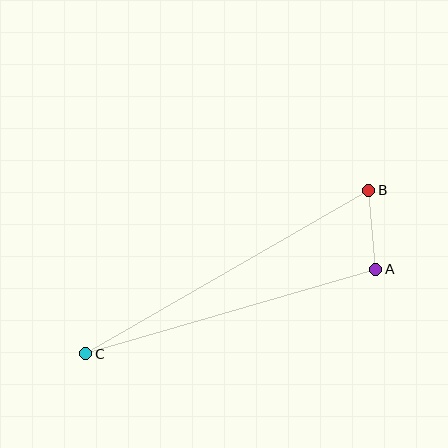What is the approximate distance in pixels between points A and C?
The distance between A and C is approximately 302 pixels.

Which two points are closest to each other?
Points A and B are closest to each other.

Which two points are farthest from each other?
Points B and C are farthest from each other.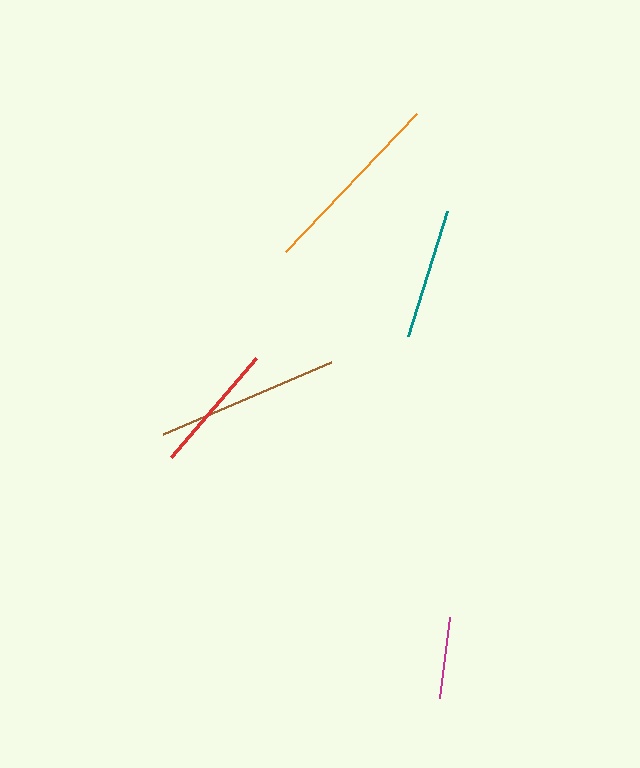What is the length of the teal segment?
The teal segment is approximately 132 pixels long.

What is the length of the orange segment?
The orange segment is approximately 189 pixels long.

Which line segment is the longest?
The orange line is the longest at approximately 189 pixels.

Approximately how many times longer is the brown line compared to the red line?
The brown line is approximately 1.4 times the length of the red line.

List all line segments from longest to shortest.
From longest to shortest: orange, brown, teal, red, magenta.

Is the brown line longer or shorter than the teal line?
The brown line is longer than the teal line.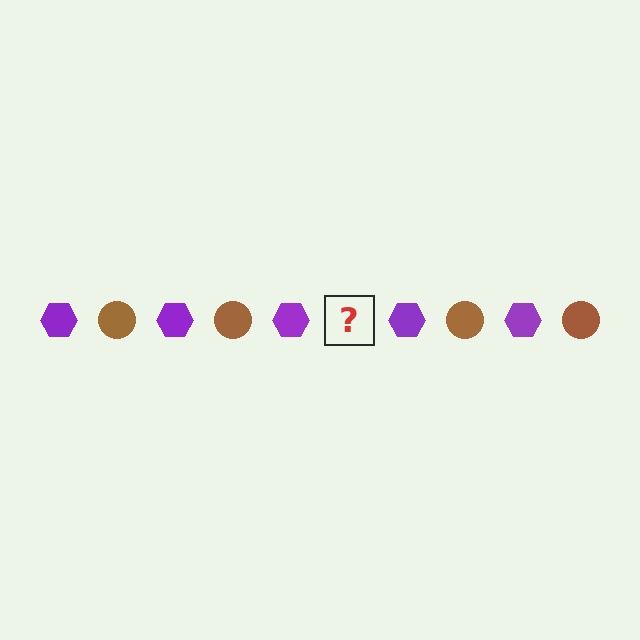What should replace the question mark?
The question mark should be replaced with a brown circle.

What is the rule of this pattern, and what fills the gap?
The rule is that the pattern alternates between purple hexagon and brown circle. The gap should be filled with a brown circle.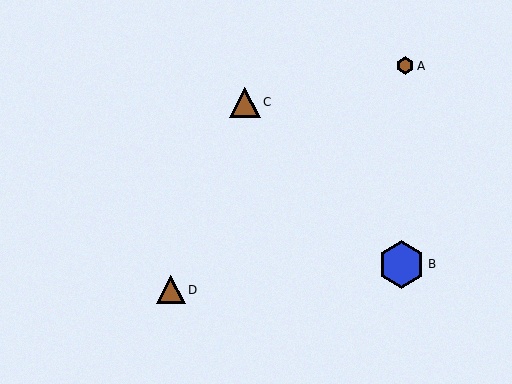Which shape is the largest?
The blue hexagon (labeled B) is the largest.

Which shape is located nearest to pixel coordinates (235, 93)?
The brown triangle (labeled C) at (245, 102) is nearest to that location.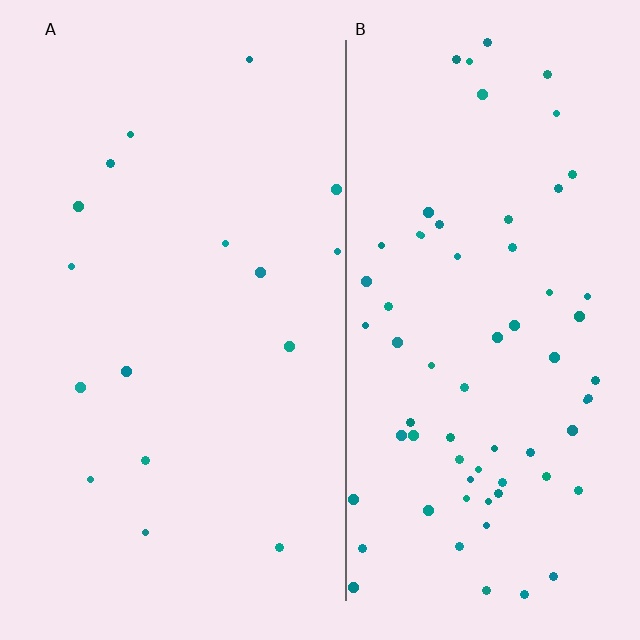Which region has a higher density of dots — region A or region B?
B (the right).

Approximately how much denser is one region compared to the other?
Approximately 4.2× — region B over region A.